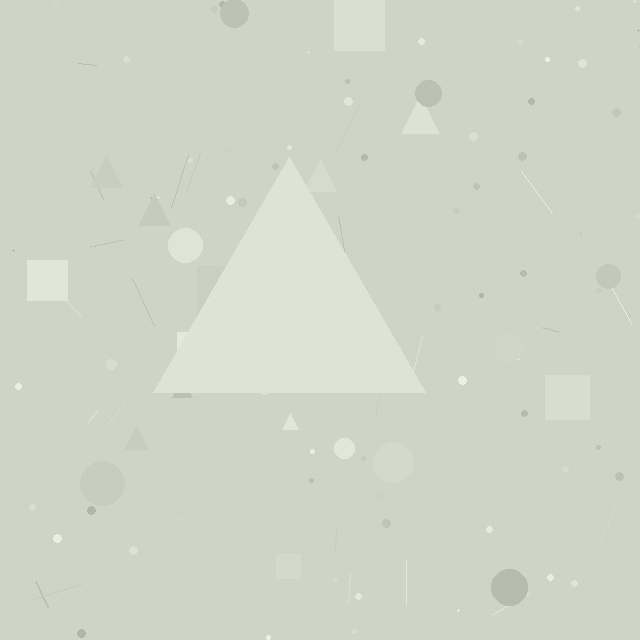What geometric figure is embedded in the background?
A triangle is embedded in the background.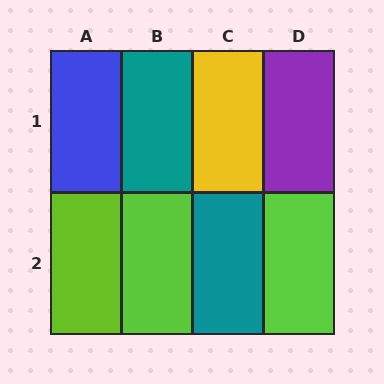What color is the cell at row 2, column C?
Teal.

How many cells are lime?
3 cells are lime.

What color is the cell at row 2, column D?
Lime.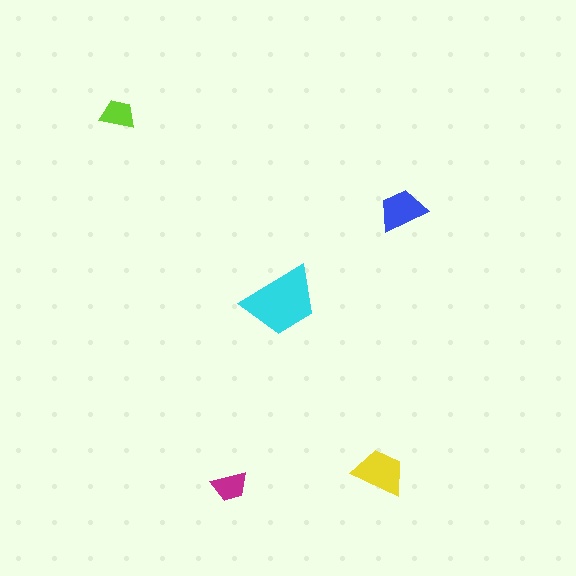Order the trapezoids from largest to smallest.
the cyan one, the yellow one, the blue one, the magenta one, the lime one.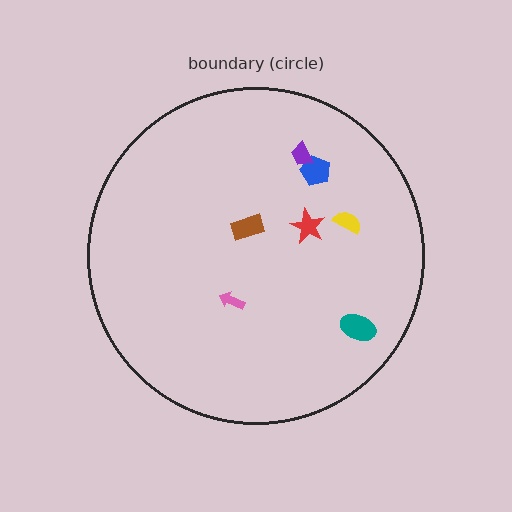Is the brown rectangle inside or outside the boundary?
Inside.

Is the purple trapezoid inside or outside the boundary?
Inside.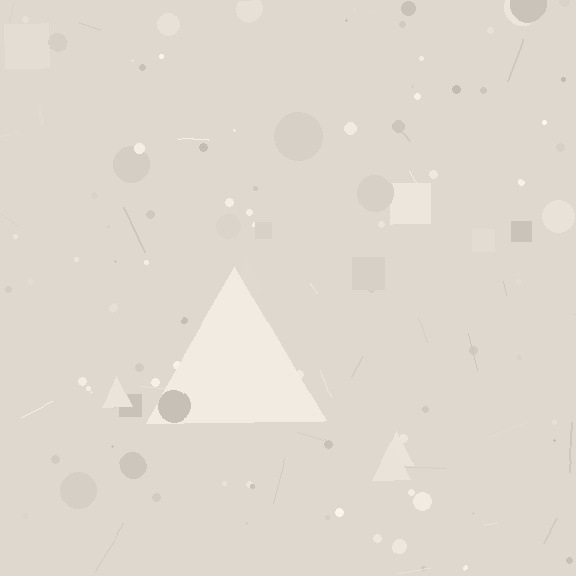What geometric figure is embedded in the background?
A triangle is embedded in the background.